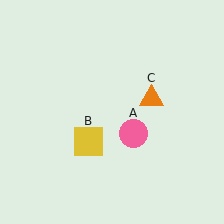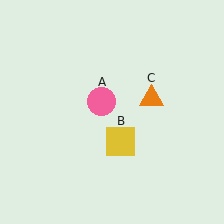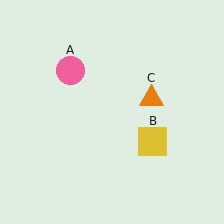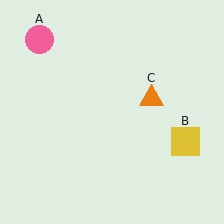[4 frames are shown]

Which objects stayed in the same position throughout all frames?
Orange triangle (object C) remained stationary.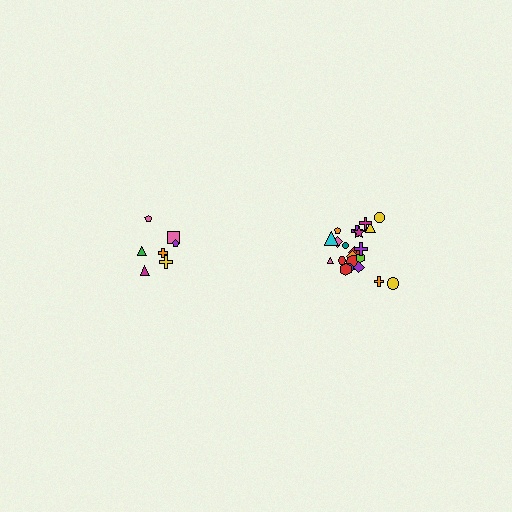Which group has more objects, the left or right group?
The right group.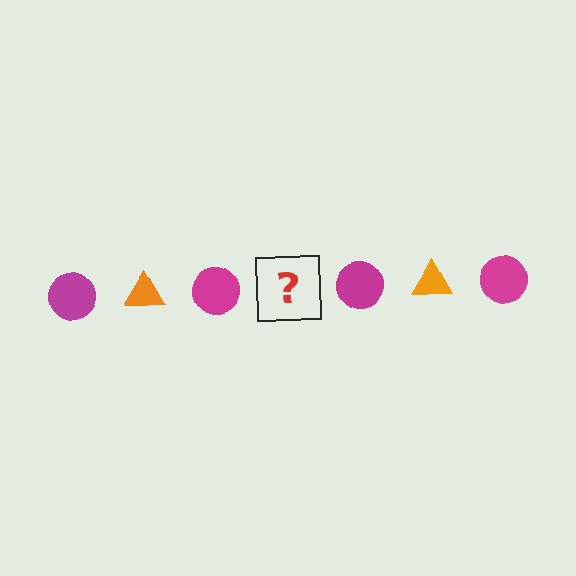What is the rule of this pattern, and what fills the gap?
The rule is that the pattern alternates between magenta circle and orange triangle. The gap should be filled with an orange triangle.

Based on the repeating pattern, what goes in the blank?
The blank should be an orange triangle.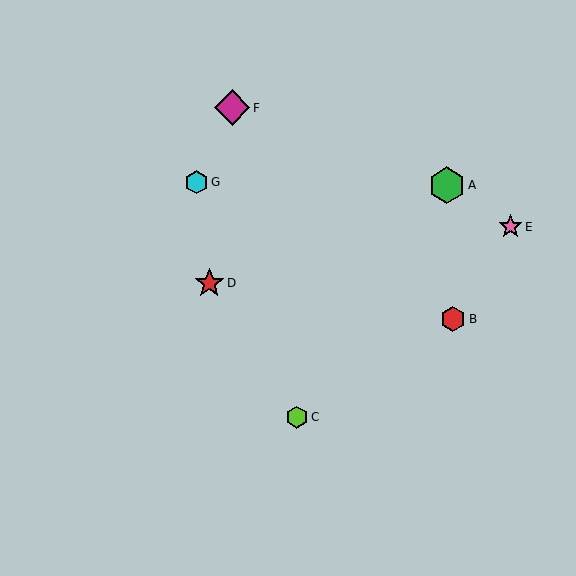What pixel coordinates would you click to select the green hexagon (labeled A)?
Click at (447, 185) to select the green hexagon A.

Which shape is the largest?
The green hexagon (labeled A) is the largest.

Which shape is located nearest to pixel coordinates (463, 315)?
The red hexagon (labeled B) at (453, 319) is nearest to that location.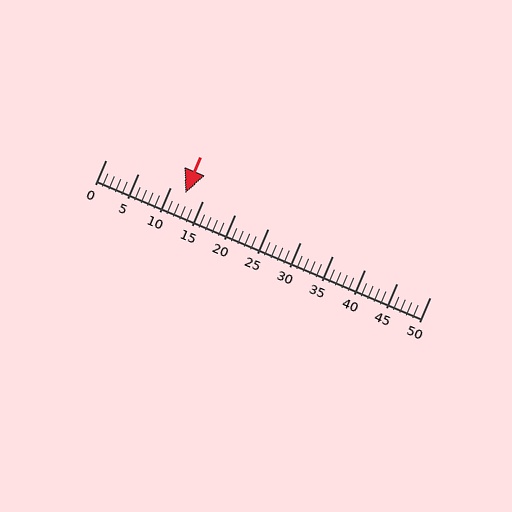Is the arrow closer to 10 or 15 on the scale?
The arrow is closer to 10.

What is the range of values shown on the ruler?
The ruler shows values from 0 to 50.